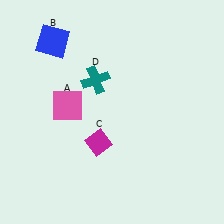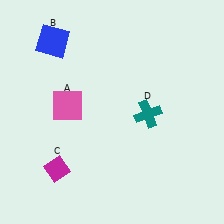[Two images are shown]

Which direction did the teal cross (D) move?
The teal cross (D) moved right.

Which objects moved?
The objects that moved are: the magenta diamond (C), the teal cross (D).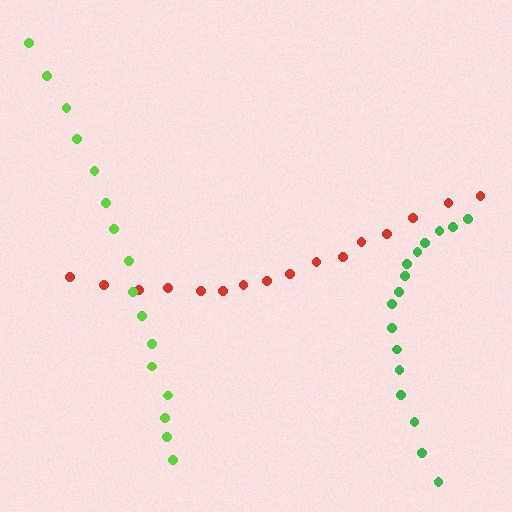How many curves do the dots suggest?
There are 3 distinct paths.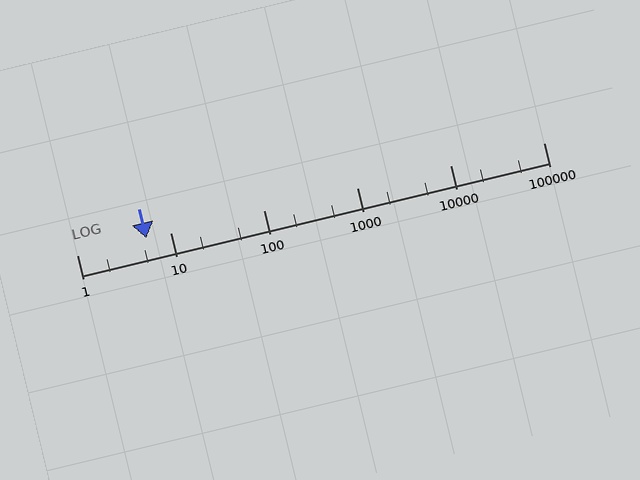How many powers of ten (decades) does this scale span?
The scale spans 5 decades, from 1 to 100000.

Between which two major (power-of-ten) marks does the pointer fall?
The pointer is between 1 and 10.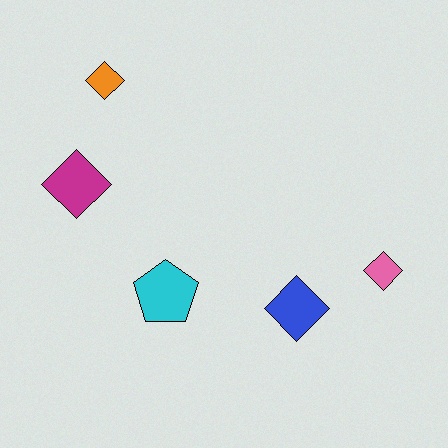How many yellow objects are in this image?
There are no yellow objects.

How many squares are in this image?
There are no squares.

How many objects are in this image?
There are 5 objects.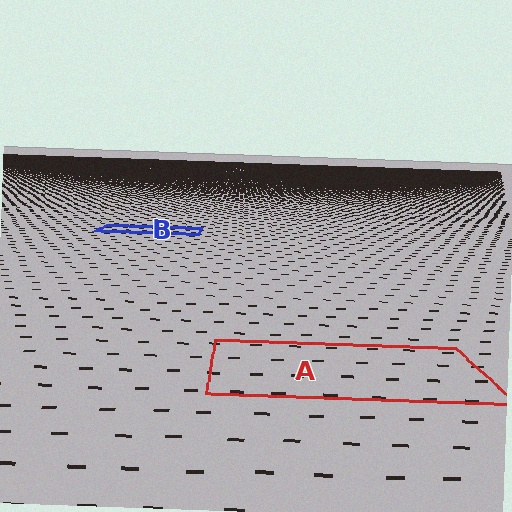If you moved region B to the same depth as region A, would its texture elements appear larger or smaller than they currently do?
They would appear larger. At a closer depth, the same texture elements are projected at a bigger on-screen size.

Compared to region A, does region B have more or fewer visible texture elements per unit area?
Region B has more texture elements per unit area — they are packed more densely because it is farther away.